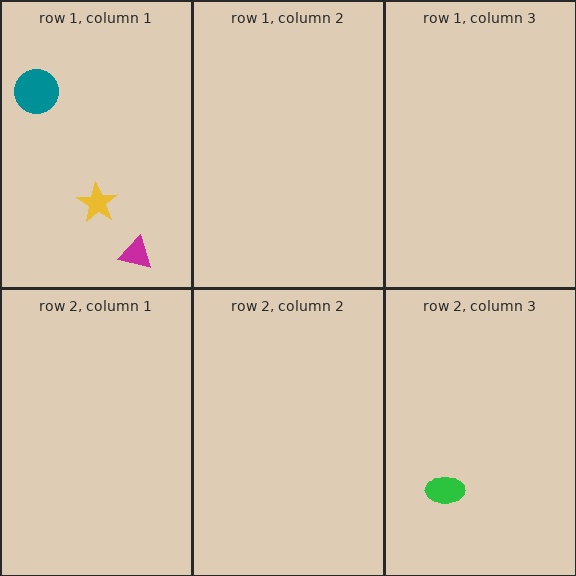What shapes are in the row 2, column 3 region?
The green ellipse.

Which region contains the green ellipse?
The row 2, column 3 region.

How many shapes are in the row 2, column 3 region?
1.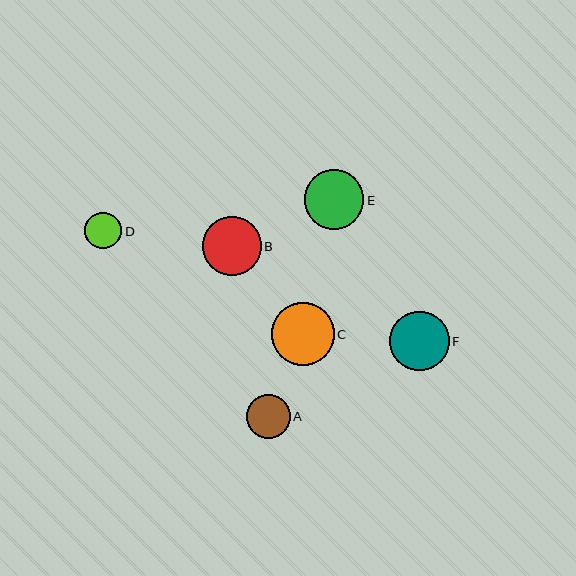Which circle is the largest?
Circle C is the largest with a size of approximately 63 pixels.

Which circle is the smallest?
Circle D is the smallest with a size of approximately 37 pixels.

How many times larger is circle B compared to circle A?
Circle B is approximately 1.3 times the size of circle A.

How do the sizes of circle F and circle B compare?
Circle F and circle B are approximately the same size.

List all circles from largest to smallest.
From largest to smallest: C, E, F, B, A, D.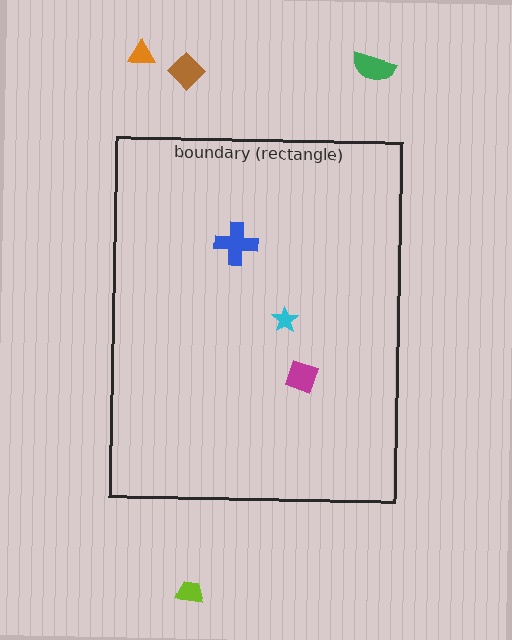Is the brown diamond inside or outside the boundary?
Outside.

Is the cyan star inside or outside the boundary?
Inside.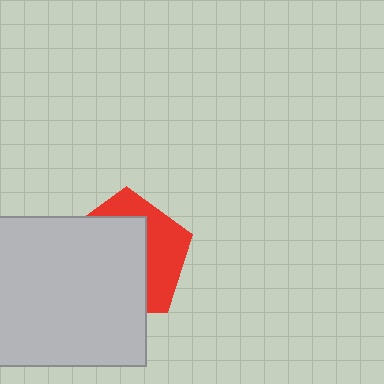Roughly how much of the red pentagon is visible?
A small part of it is visible (roughly 37%).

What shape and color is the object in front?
The object in front is a light gray rectangle.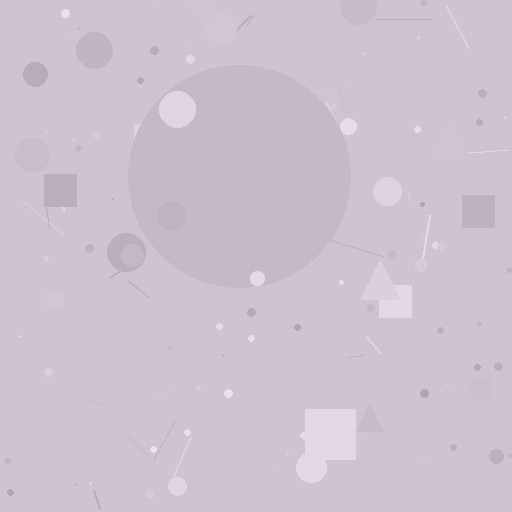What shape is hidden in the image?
A circle is hidden in the image.